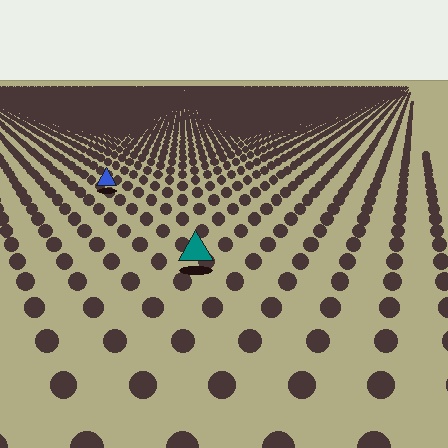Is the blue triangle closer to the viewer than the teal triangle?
No. The teal triangle is closer — you can tell from the texture gradient: the ground texture is coarser near it.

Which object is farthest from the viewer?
The blue triangle is farthest from the viewer. It appears smaller and the ground texture around it is denser.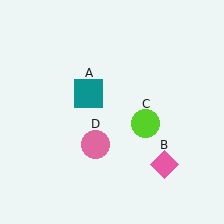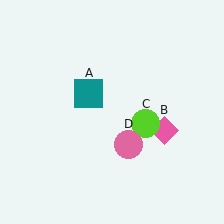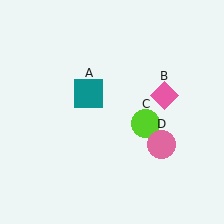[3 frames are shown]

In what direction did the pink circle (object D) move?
The pink circle (object D) moved right.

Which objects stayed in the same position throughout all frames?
Teal square (object A) and lime circle (object C) remained stationary.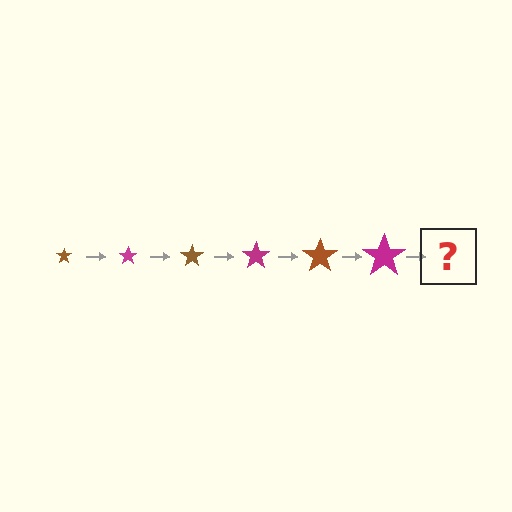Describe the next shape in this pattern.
It should be a brown star, larger than the previous one.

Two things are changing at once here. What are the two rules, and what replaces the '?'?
The two rules are that the star grows larger each step and the color cycles through brown and magenta. The '?' should be a brown star, larger than the previous one.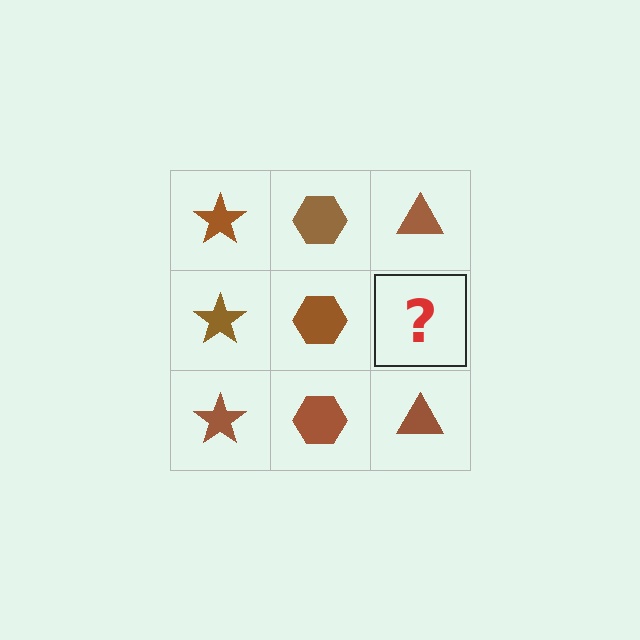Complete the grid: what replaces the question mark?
The question mark should be replaced with a brown triangle.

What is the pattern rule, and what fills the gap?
The rule is that each column has a consistent shape. The gap should be filled with a brown triangle.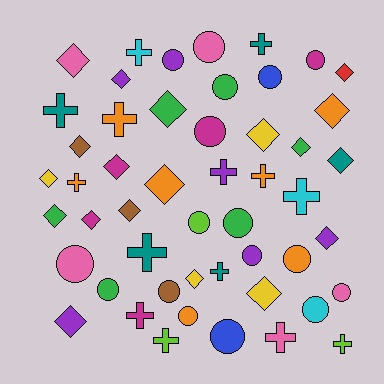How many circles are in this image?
There are 17 circles.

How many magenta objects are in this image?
There are 5 magenta objects.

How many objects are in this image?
There are 50 objects.